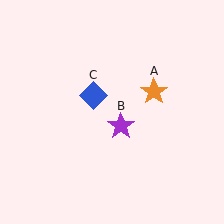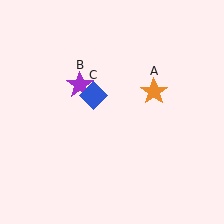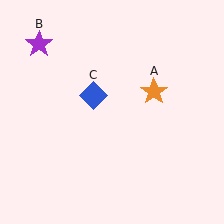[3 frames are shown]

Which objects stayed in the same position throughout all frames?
Orange star (object A) and blue diamond (object C) remained stationary.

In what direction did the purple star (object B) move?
The purple star (object B) moved up and to the left.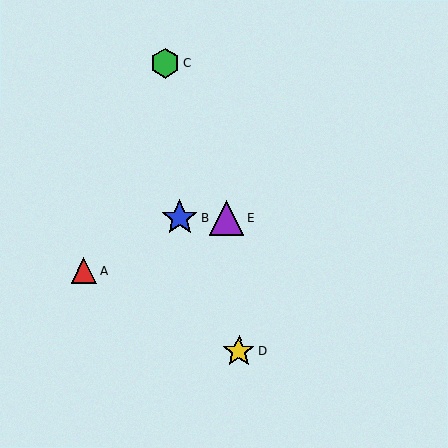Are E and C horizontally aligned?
No, E is at y≈218 and C is at y≈63.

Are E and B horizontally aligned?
Yes, both are at y≈218.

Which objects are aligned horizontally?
Objects B, E are aligned horizontally.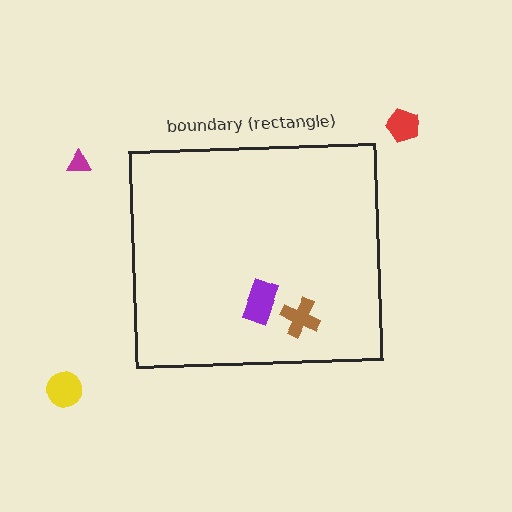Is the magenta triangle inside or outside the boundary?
Outside.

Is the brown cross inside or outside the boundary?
Inside.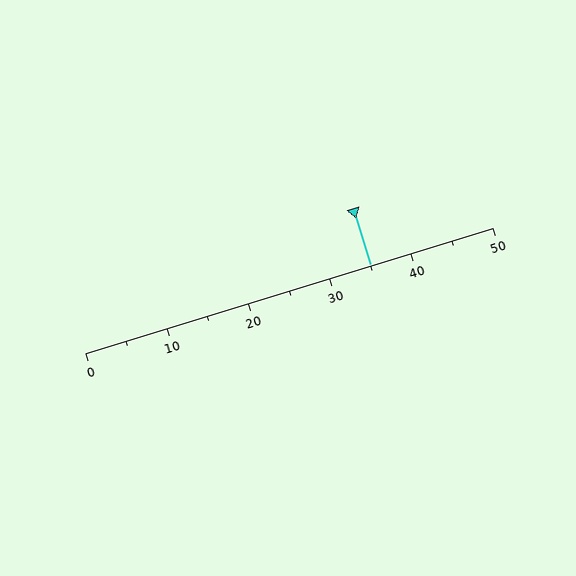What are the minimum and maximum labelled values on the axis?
The axis runs from 0 to 50.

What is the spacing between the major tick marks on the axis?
The major ticks are spaced 10 apart.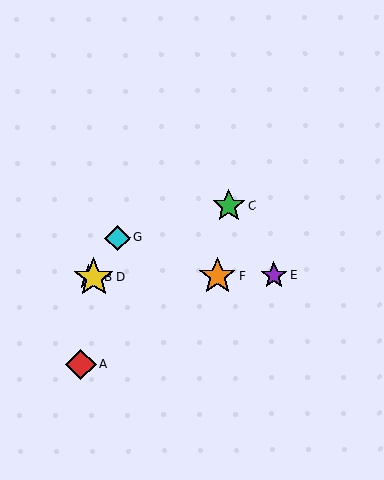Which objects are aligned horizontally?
Objects B, D, E, F are aligned horizontally.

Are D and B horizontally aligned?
Yes, both are at y≈277.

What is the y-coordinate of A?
Object A is at y≈364.